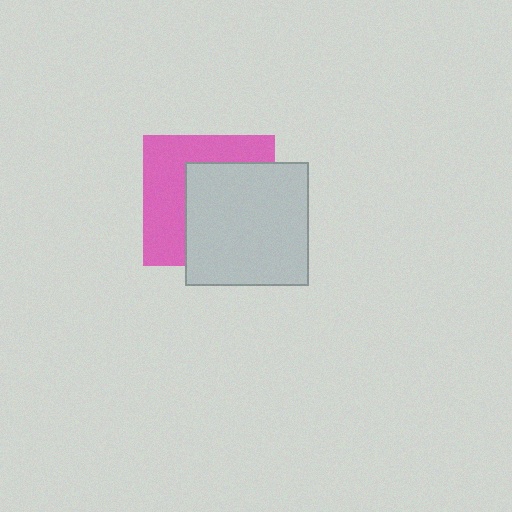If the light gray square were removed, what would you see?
You would see the complete pink square.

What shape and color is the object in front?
The object in front is a light gray square.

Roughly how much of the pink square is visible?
About half of it is visible (roughly 45%).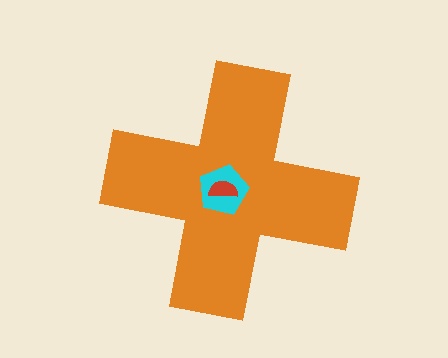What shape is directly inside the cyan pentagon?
The red semicircle.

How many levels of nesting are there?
3.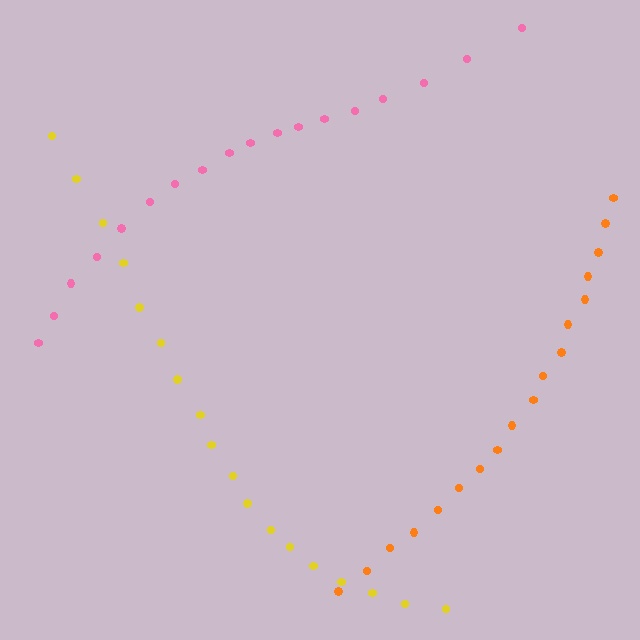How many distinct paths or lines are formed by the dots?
There are 3 distinct paths.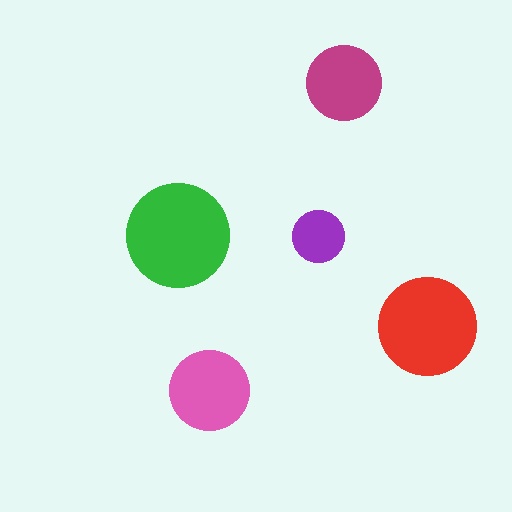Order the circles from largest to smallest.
the green one, the red one, the pink one, the magenta one, the purple one.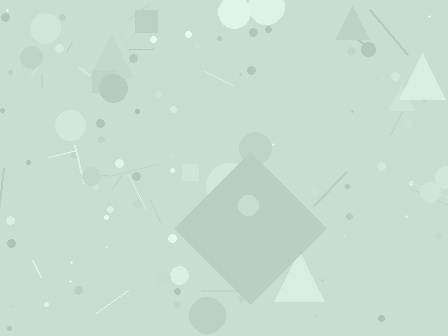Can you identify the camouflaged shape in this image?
The camouflaged shape is a diamond.